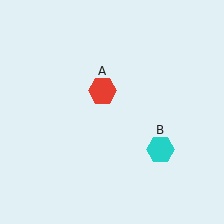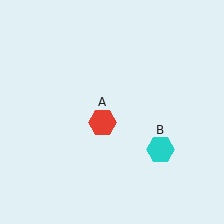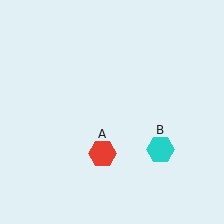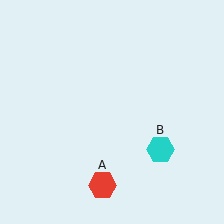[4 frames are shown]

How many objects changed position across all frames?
1 object changed position: red hexagon (object A).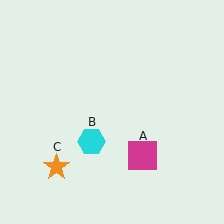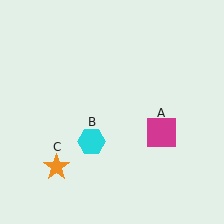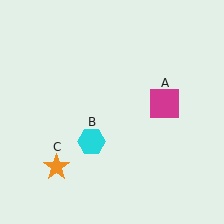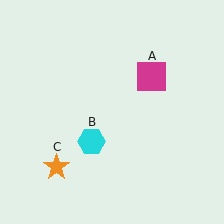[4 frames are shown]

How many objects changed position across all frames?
1 object changed position: magenta square (object A).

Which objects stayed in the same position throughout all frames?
Cyan hexagon (object B) and orange star (object C) remained stationary.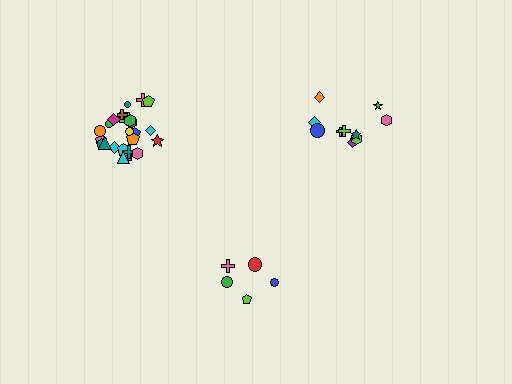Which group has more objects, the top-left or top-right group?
The top-left group.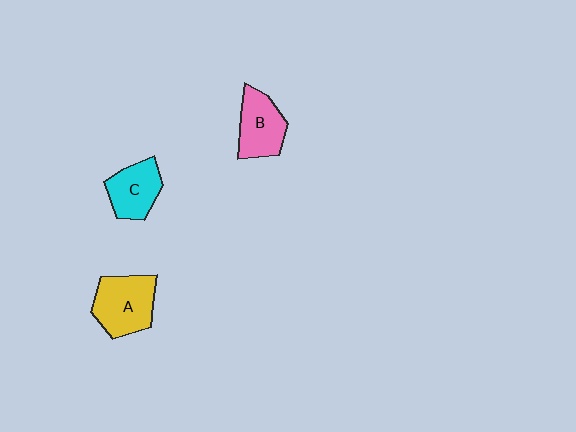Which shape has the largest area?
Shape A (yellow).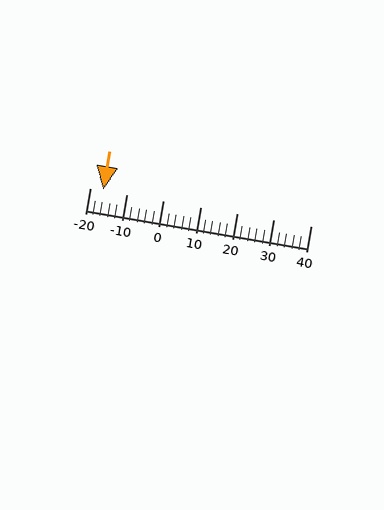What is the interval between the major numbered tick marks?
The major tick marks are spaced 10 units apart.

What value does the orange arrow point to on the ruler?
The orange arrow points to approximately -16.